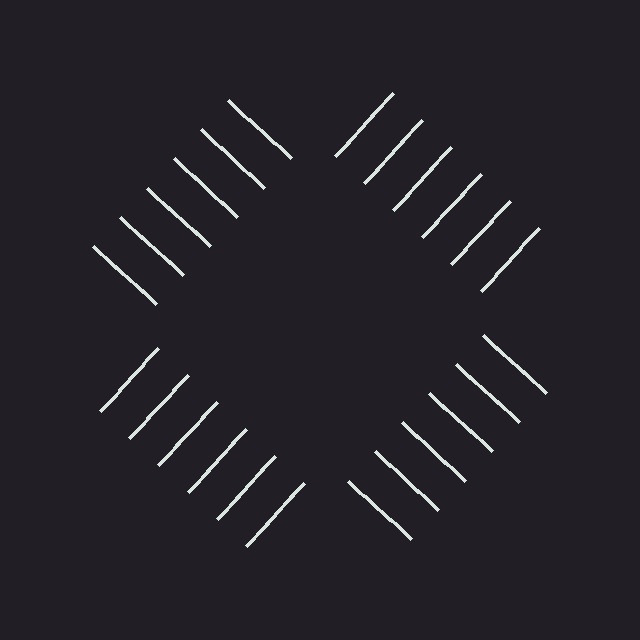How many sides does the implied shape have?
4 sides — the line-ends trace a square.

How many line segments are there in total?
24 — 6 along each of the 4 edges.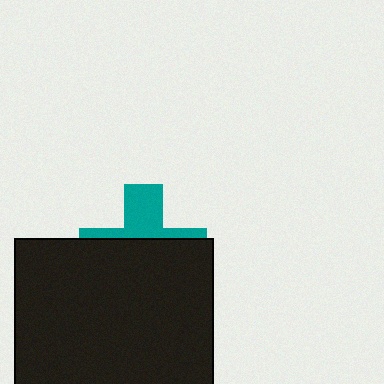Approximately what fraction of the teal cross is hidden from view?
Roughly 65% of the teal cross is hidden behind the black rectangle.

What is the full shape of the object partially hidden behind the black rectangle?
The partially hidden object is a teal cross.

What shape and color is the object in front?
The object in front is a black rectangle.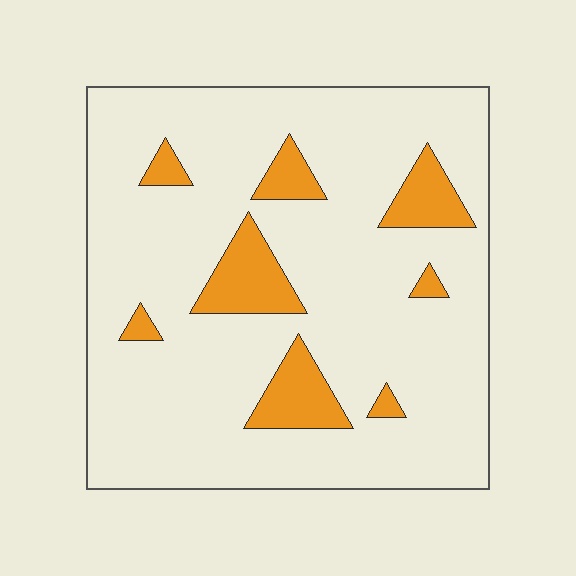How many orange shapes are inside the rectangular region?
8.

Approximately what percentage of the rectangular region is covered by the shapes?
Approximately 15%.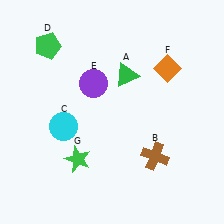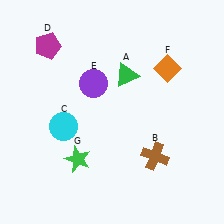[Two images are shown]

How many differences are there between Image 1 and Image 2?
There is 1 difference between the two images.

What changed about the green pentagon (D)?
In Image 1, D is green. In Image 2, it changed to magenta.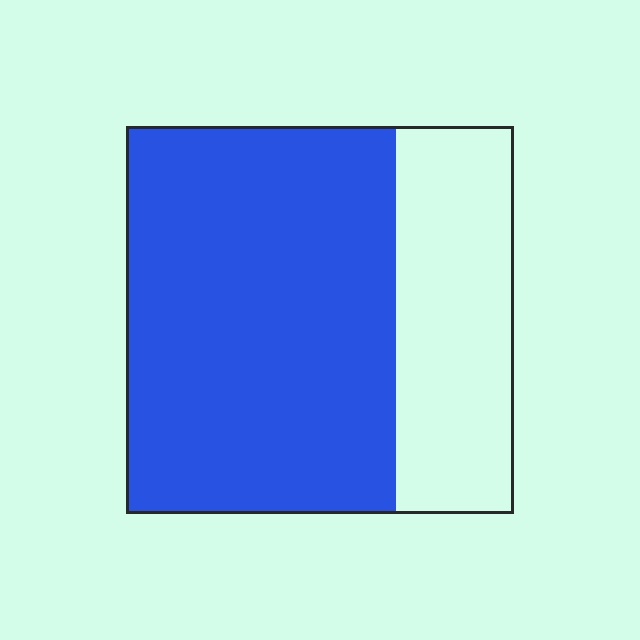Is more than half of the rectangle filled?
Yes.